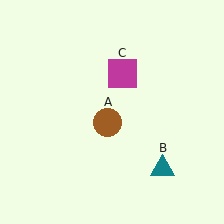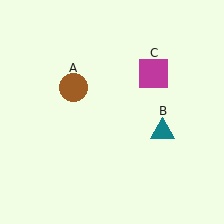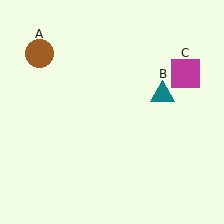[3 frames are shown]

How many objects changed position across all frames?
3 objects changed position: brown circle (object A), teal triangle (object B), magenta square (object C).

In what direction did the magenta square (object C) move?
The magenta square (object C) moved right.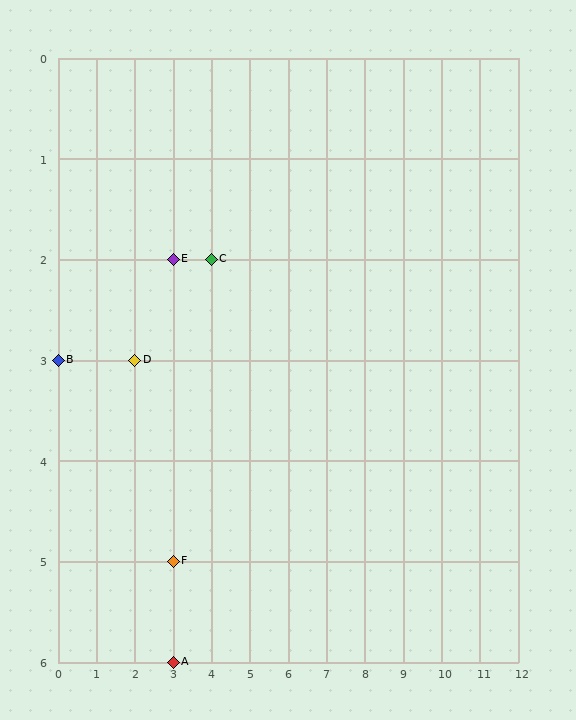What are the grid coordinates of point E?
Point E is at grid coordinates (3, 2).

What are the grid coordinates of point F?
Point F is at grid coordinates (3, 5).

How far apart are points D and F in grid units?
Points D and F are 1 column and 2 rows apart (about 2.2 grid units diagonally).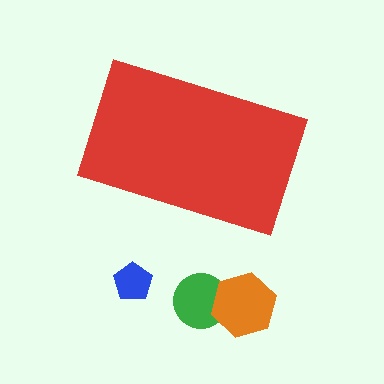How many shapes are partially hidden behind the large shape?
0 shapes are partially hidden.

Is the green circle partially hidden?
No, the green circle is fully visible.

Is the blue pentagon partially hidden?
No, the blue pentagon is fully visible.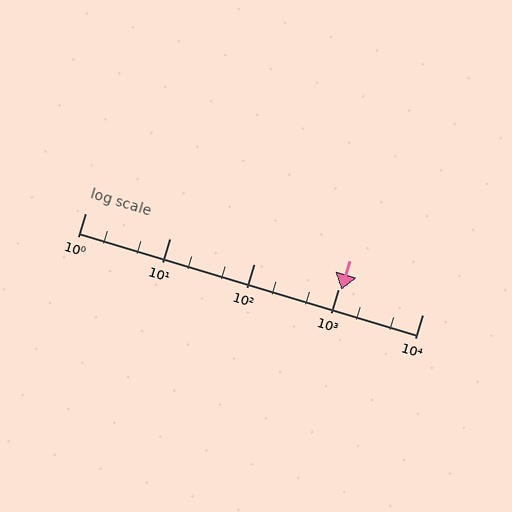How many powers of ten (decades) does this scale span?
The scale spans 4 decades, from 1 to 10000.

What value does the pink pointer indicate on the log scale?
The pointer indicates approximately 1100.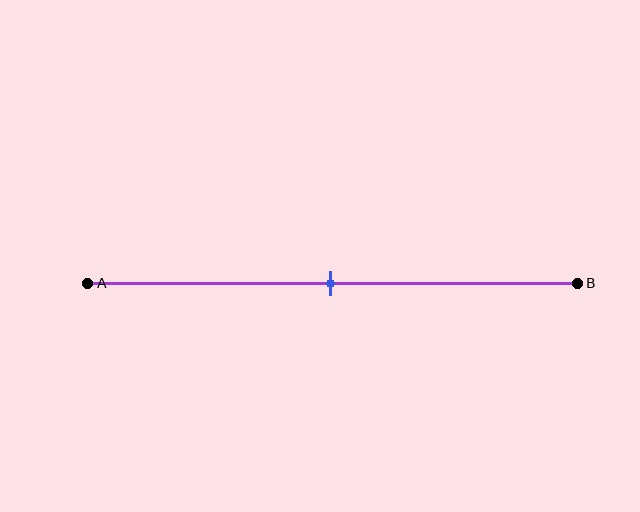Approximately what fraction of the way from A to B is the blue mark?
The blue mark is approximately 50% of the way from A to B.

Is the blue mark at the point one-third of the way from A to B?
No, the mark is at about 50% from A, not at the 33% one-third point.